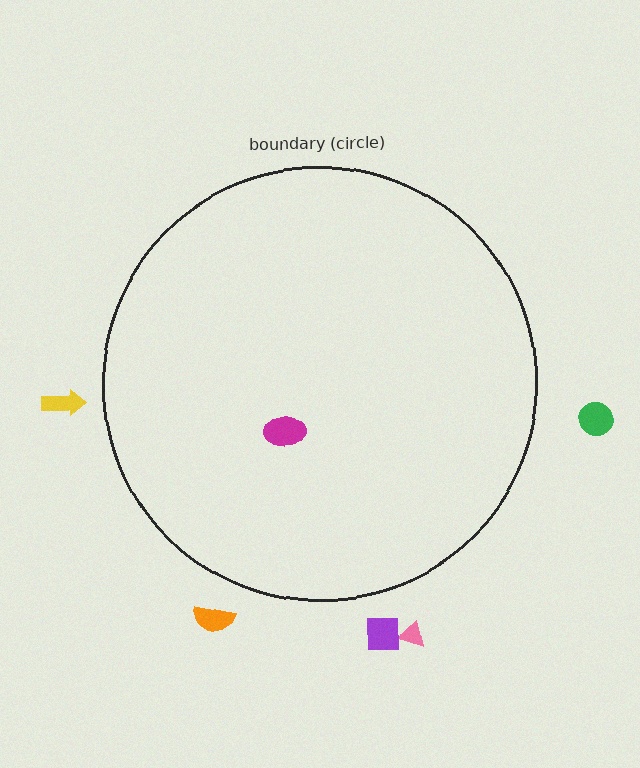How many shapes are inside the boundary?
1 inside, 5 outside.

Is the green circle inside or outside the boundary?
Outside.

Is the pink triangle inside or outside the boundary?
Outside.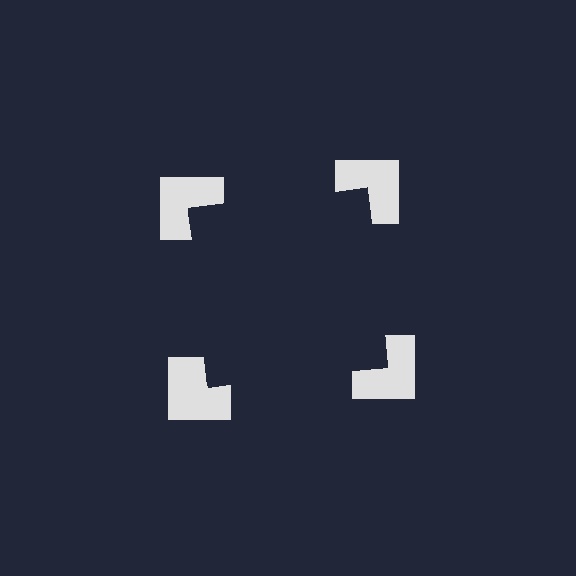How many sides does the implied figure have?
4 sides.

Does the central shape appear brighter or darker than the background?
It typically appears slightly darker than the background, even though no actual brightness change is drawn.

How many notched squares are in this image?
There are 4 — one at each vertex of the illusory square.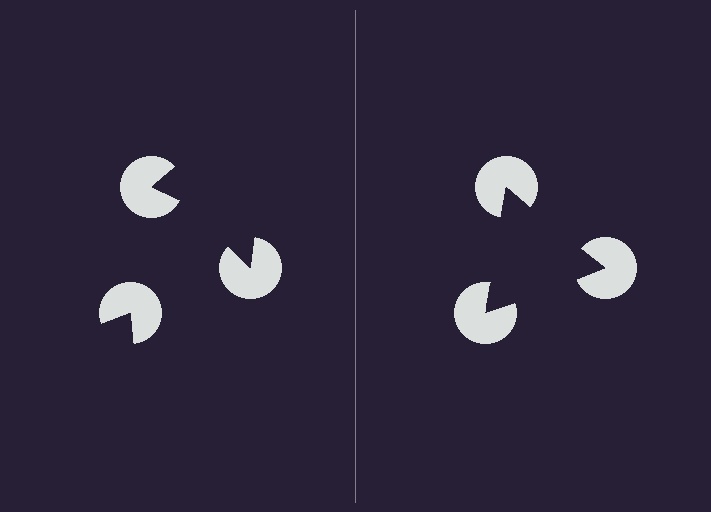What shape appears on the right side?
An illusory triangle.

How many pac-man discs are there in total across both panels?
6 — 3 on each side.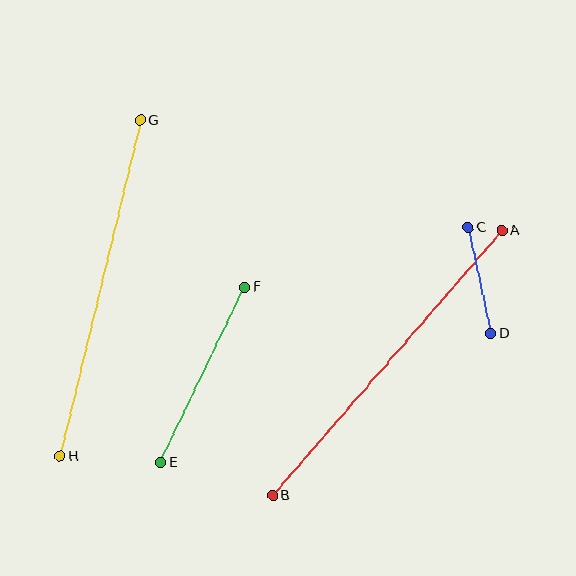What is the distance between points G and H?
The distance is approximately 346 pixels.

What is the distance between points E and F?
The distance is approximately 195 pixels.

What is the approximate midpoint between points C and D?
The midpoint is at approximately (479, 280) pixels.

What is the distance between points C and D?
The distance is approximately 108 pixels.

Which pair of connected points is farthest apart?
Points A and B are farthest apart.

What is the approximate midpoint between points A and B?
The midpoint is at approximately (387, 363) pixels.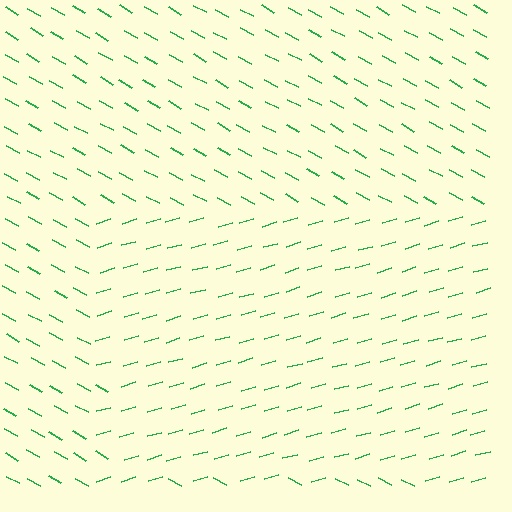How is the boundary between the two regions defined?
The boundary is defined purely by a change in line orientation (approximately 45 degrees difference). All lines are the same color and thickness.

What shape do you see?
I see a rectangle.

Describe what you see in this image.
The image is filled with small green line segments. A rectangle region in the image has lines oriented differently from the surrounding lines, creating a visible texture boundary.